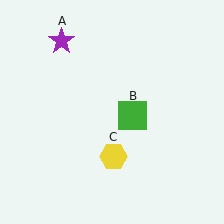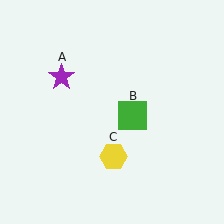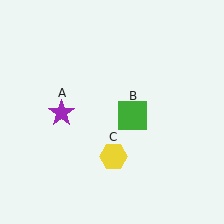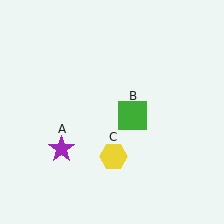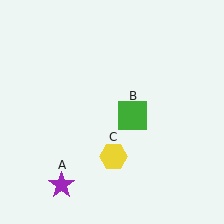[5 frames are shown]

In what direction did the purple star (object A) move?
The purple star (object A) moved down.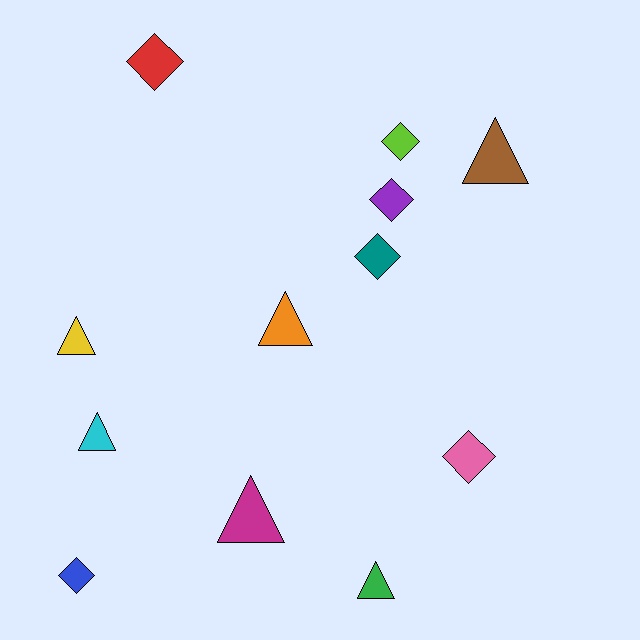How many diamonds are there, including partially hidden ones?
There are 6 diamonds.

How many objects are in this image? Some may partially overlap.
There are 12 objects.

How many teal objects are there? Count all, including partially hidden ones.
There is 1 teal object.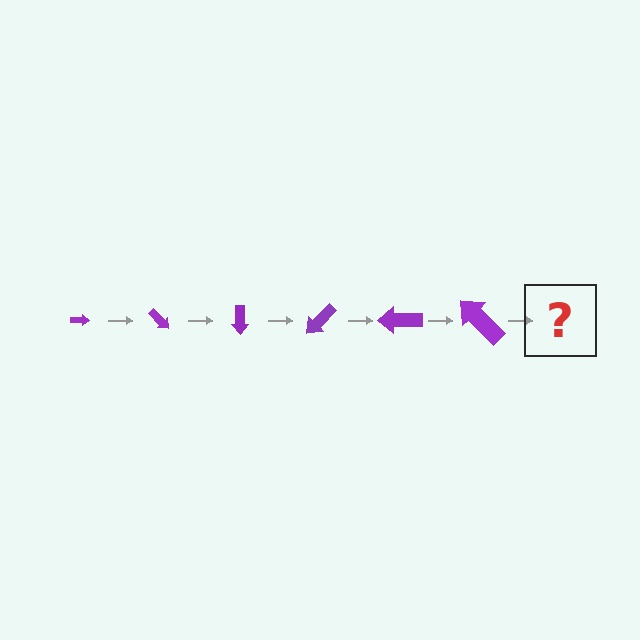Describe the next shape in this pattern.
It should be an arrow, larger than the previous one and rotated 270 degrees from the start.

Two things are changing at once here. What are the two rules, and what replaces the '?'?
The two rules are that the arrow grows larger each step and it rotates 45 degrees each step. The '?' should be an arrow, larger than the previous one and rotated 270 degrees from the start.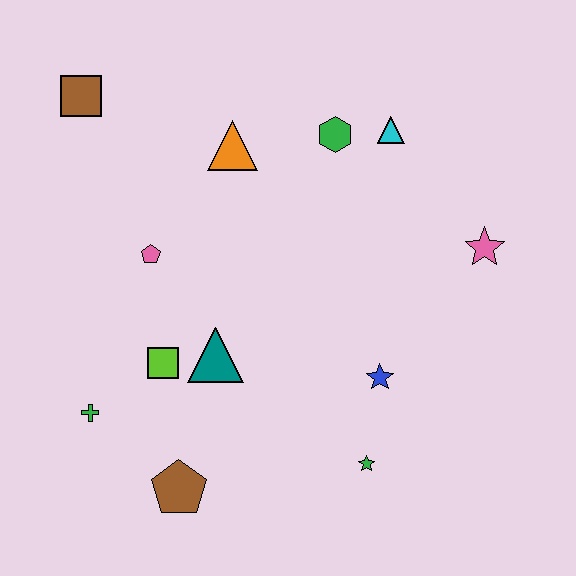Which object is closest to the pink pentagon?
The lime square is closest to the pink pentagon.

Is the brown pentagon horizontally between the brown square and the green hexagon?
Yes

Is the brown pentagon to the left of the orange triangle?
Yes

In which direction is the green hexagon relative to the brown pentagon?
The green hexagon is above the brown pentagon.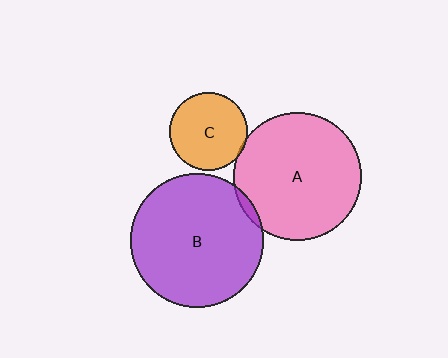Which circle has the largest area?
Circle B (purple).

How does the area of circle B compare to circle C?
Approximately 2.9 times.